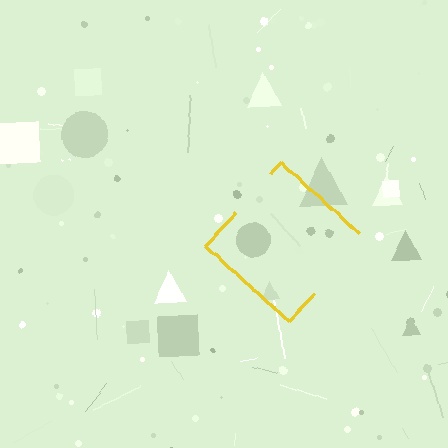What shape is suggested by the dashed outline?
The dashed outline suggests a diamond.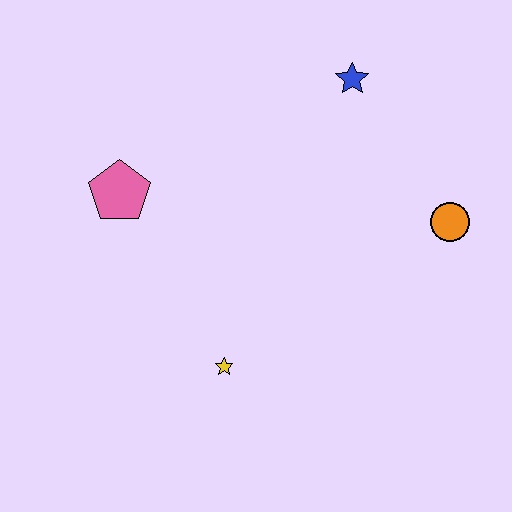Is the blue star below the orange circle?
No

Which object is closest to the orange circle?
The blue star is closest to the orange circle.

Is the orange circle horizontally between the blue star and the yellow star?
No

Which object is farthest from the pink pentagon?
The orange circle is farthest from the pink pentagon.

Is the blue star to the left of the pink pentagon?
No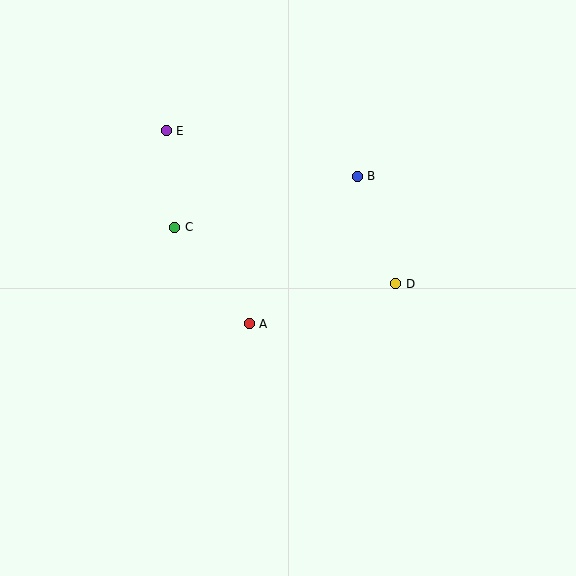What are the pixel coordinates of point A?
Point A is at (249, 324).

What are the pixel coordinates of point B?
Point B is at (357, 176).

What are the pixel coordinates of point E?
Point E is at (166, 131).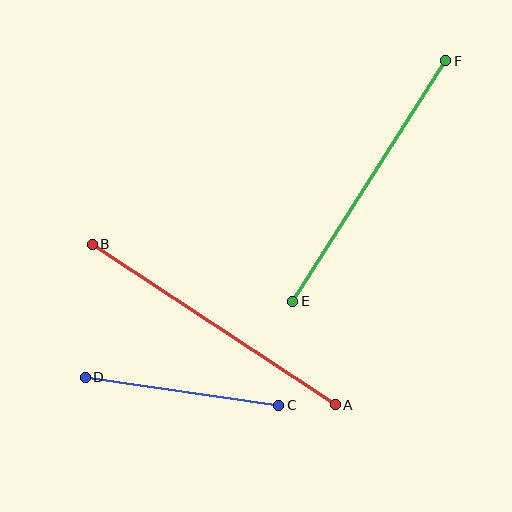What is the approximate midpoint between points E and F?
The midpoint is at approximately (369, 181) pixels.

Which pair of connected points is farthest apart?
Points A and B are farthest apart.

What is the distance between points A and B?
The distance is approximately 291 pixels.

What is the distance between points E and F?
The distance is approximately 285 pixels.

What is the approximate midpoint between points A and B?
The midpoint is at approximately (214, 324) pixels.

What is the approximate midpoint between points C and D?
The midpoint is at approximately (182, 391) pixels.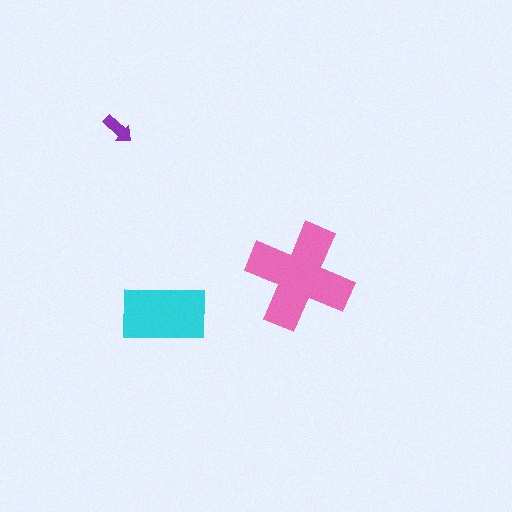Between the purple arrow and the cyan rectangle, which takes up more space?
The cyan rectangle.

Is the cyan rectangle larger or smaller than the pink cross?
Smaller.